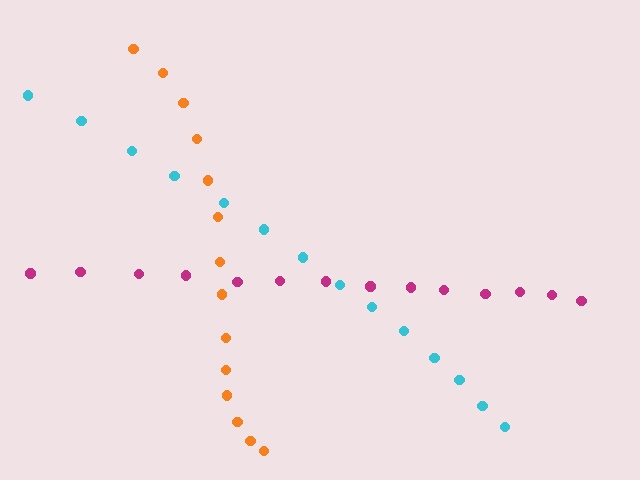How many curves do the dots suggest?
There are 3 distinct paths.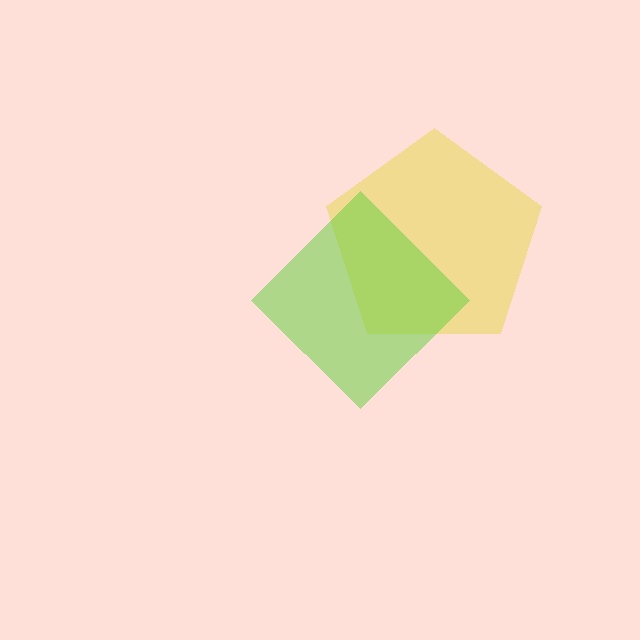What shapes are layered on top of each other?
The layered shapes are: a yellow pentagon, a lime diamond.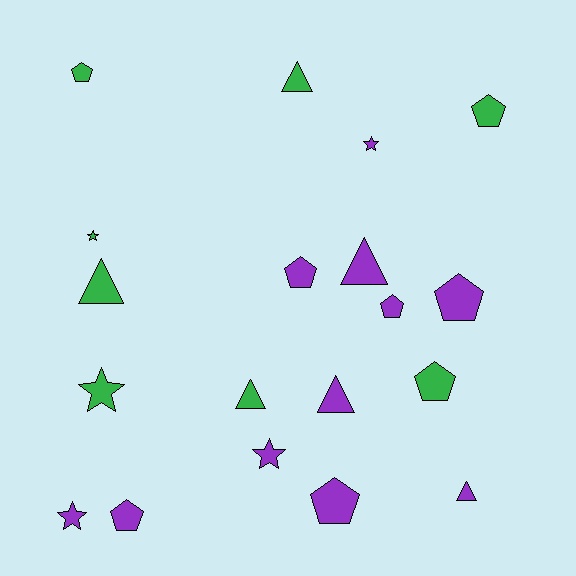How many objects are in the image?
There are 19 objects.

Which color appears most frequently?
Purple, with 11 objects.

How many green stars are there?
There are 2 green stars.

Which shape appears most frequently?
Pentagon, with 8 objects.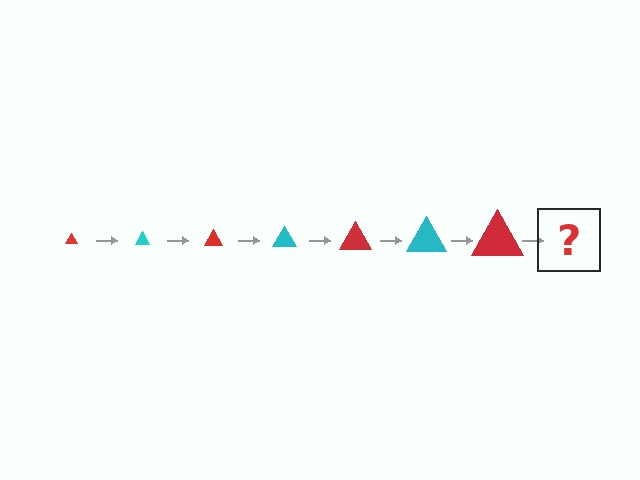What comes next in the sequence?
The next element should be a cyan triangle, larger than the previous one.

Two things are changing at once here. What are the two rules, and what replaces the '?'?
The two rules are that the triangle grows larger each step and the color cycles through red and cyan. The '?' should be a cyan triangle, larger than the previous one.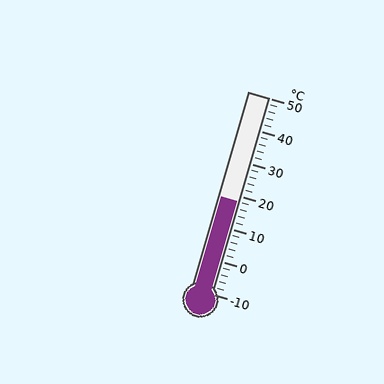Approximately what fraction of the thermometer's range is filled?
The thermometer is filled to approximately 45% of its range.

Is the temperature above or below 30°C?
The temperature is below 30°C.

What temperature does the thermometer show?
The thermometer shows approximately 18°C.